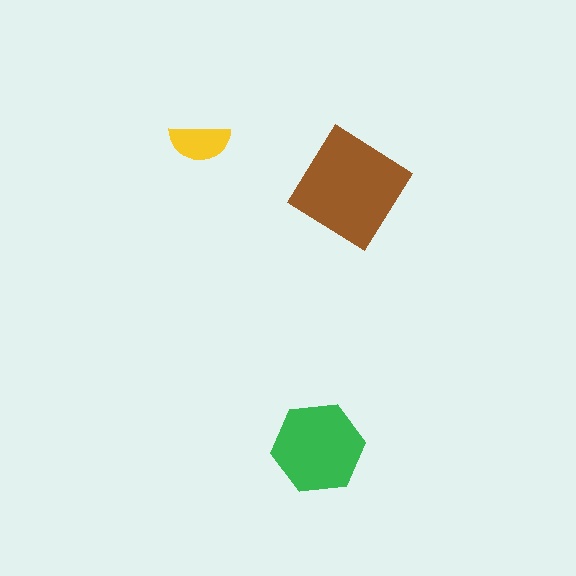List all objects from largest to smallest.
The brown diamond, the green hexagon, the yellow semicircle.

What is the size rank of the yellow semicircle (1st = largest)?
3rd.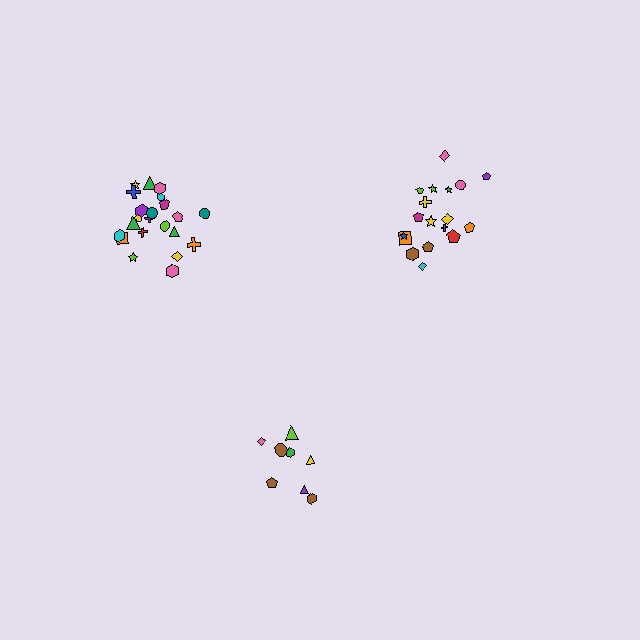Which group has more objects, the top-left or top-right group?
The top-left group.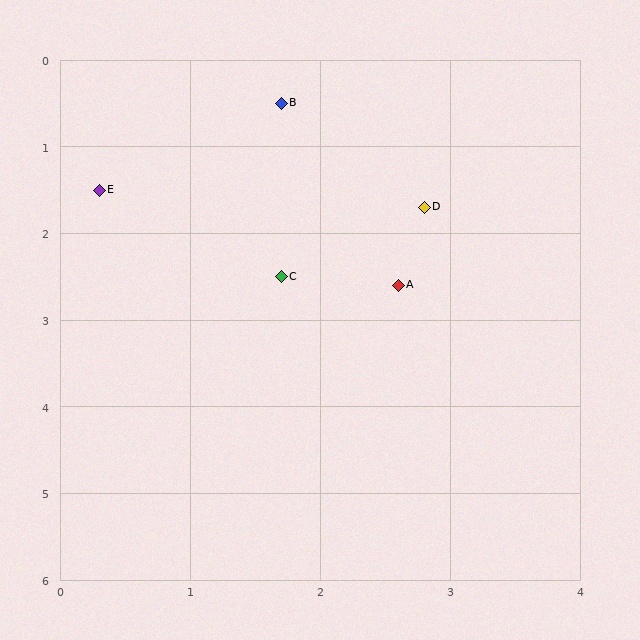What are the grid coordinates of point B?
Point B is at approximately (1.7, 0.5).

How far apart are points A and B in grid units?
Points A and B are about 2.3 grid units apart.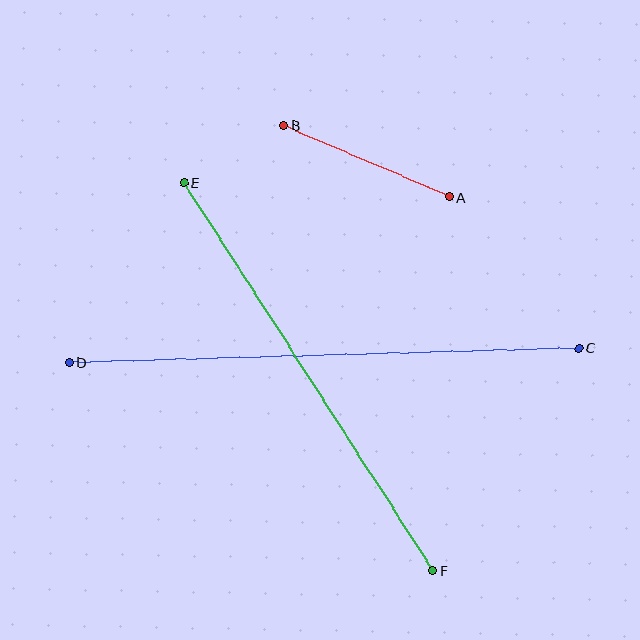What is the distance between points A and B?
The distance is approximately 181 pixels.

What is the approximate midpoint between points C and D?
The midpoint is at approximately (324, 355) pixels.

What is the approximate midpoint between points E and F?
The midpoint is at approximately (308, 377) pixels.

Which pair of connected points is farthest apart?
Points C and D are farthest apart.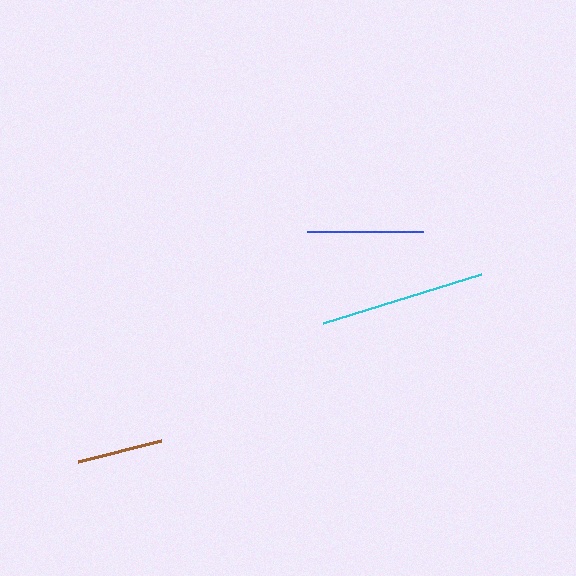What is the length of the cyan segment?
The cyan segment is approximately 165 pixels long.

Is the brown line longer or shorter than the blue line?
The blue line is longer than the brown line.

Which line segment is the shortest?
The brown line is the shortest at approximately 85 pixels.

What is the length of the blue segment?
The blue segment is approximately 117 pixels long.